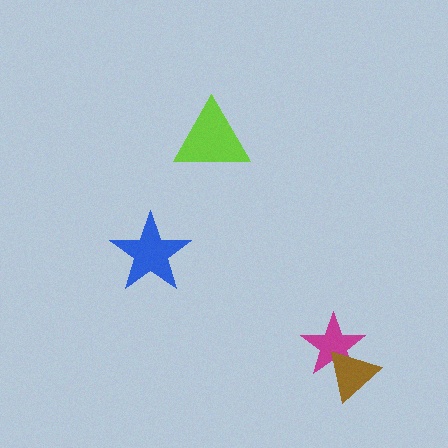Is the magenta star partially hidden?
Yes, it is partially covered by another shape.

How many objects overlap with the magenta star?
1 object overlaps with the magenta star.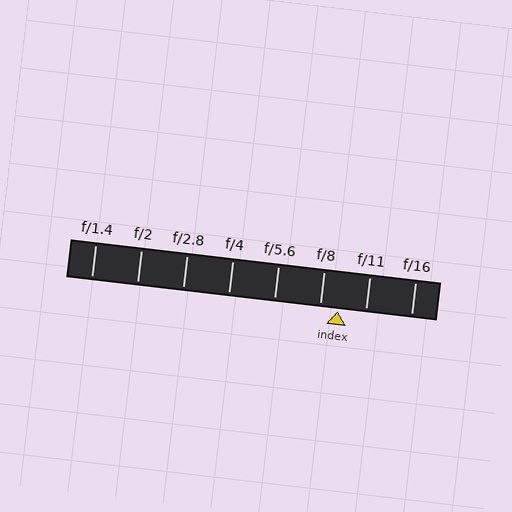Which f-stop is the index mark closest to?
The index mark is closest to f/8.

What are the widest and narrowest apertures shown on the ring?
The widest aperture shown is f/1.4 and the narrowest is f/16.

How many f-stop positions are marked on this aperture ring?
There are 8 f-stop positions marked.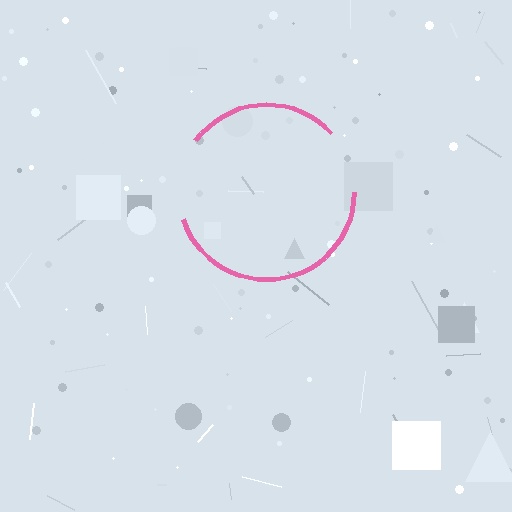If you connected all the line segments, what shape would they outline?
They would outline a circle.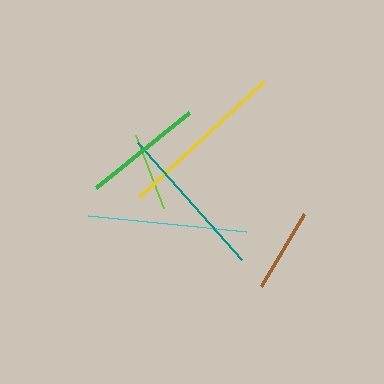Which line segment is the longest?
The yellow line is the longest at approximately 170 pixels.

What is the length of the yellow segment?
The yellow segment is approximately 170 pixels long.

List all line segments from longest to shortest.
From longest to shortest: yellow, cyan, teal, green, brown, lime.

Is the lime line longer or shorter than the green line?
The green line is longer than the lime line.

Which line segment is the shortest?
The lime line is the shortest at approximately 78 pixels.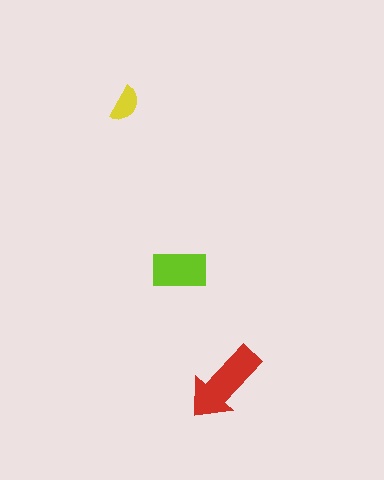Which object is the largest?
The red arrow.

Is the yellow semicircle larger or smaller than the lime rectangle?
Smaller.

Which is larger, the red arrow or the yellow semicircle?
The red arrow.